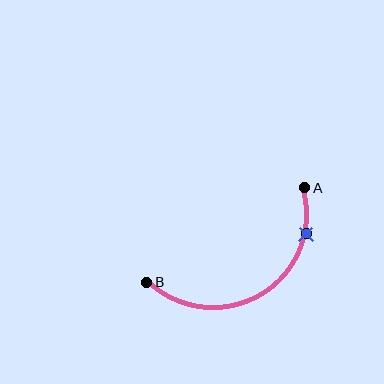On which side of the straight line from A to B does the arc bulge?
The arc bulges below the straight line connecting A and B.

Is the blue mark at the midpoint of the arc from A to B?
No. The blue mark lies on the arc but is closer to endpoint A. The arc midpoint would be at the point on the curve equidistant along the arc from both A and B.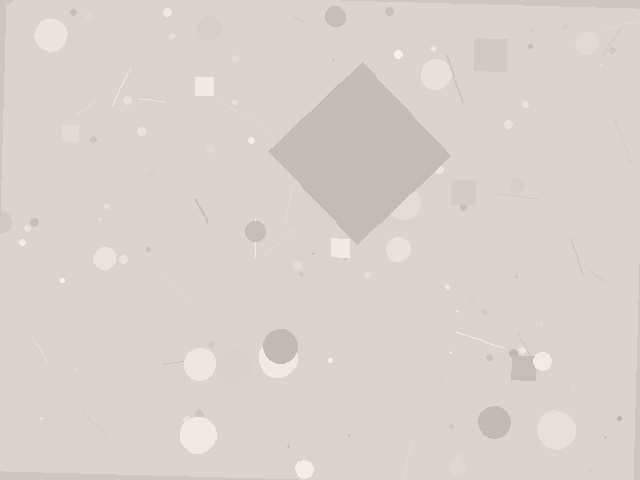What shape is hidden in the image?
A diamond is hidden in the image.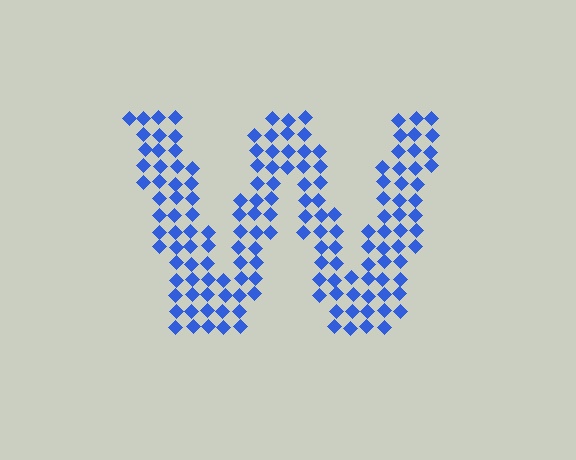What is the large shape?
The large shape is the letter W.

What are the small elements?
The small elements are diamonds.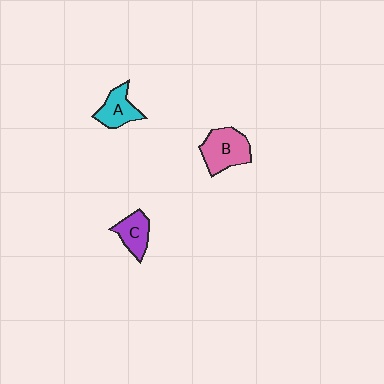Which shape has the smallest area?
Shape C (purple).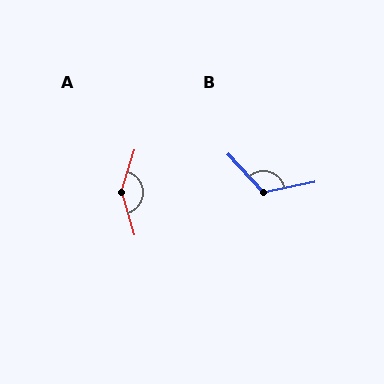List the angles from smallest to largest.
B (121°), A (145°).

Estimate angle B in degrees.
Approximately 121 degrees.